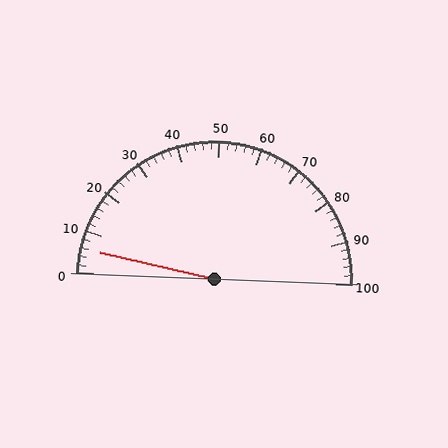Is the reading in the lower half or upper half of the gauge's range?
The reading is in the lower half of the range (0 to 100).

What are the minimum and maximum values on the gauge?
The gauge ranges from 0 to 100.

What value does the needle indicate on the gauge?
The needle indicates approximately 6.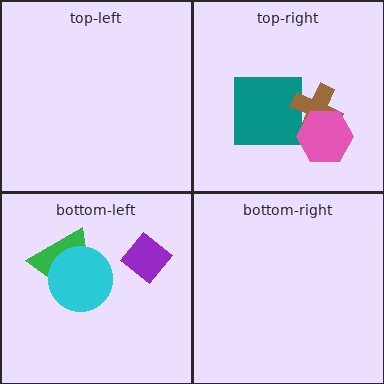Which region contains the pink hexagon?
The top-right region.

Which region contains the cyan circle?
The bottom-left region.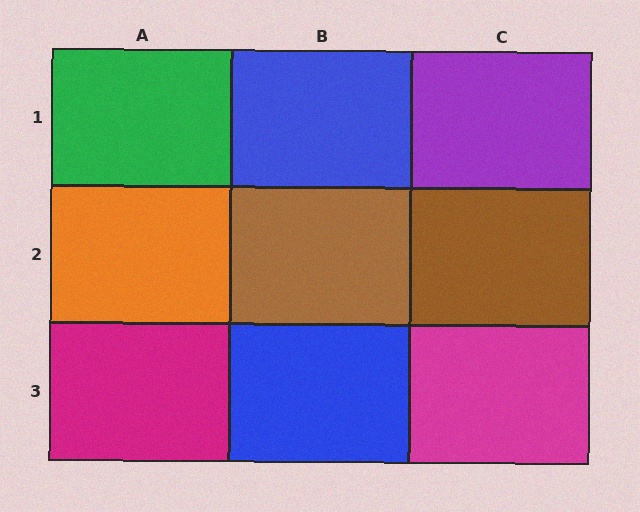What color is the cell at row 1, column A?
Green.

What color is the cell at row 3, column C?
Magenta.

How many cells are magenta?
2 cells are magenta.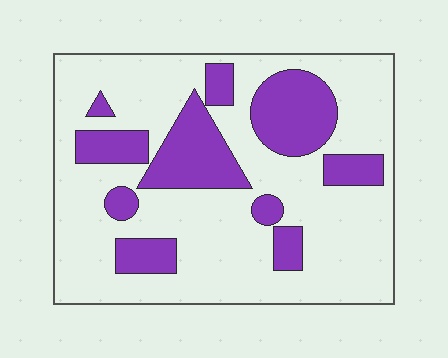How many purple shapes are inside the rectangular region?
10.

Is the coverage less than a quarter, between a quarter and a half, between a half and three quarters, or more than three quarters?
Between a quarter and a half.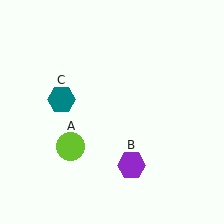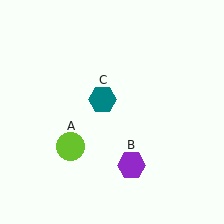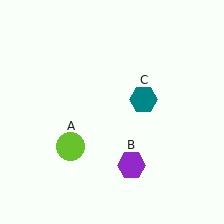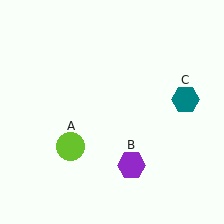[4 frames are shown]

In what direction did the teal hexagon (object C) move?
The teal hexagon (object C) moved right.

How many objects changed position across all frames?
1 object changed position: teal hexagon (object C).